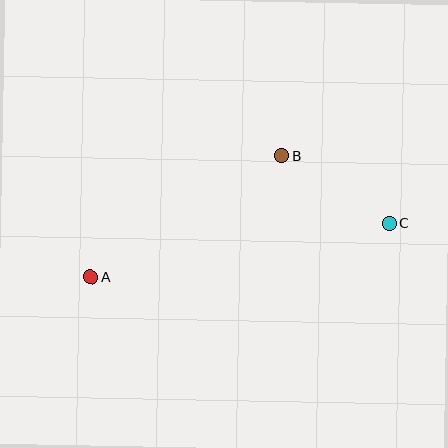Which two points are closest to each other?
Points B and C are closest to each other.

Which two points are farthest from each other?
Points A and C are farthest from each other.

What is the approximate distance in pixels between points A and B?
The distance between A and B is approximately 226 pixels.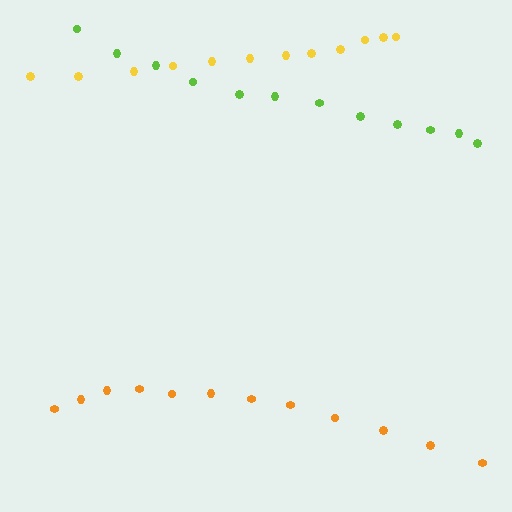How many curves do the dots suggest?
There are 3 distinct paths.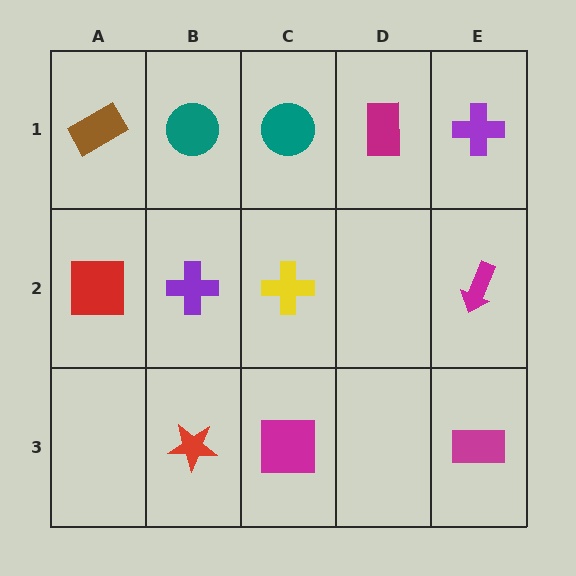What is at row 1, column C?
A teal circle.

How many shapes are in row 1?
5 shapes.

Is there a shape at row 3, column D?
No, that cell is empty.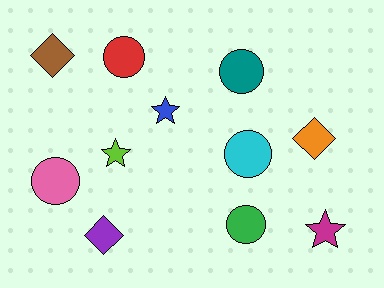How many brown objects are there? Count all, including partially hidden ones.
There is 1 brown object.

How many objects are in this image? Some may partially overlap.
There are 11 objects.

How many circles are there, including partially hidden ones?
There are 5 circles.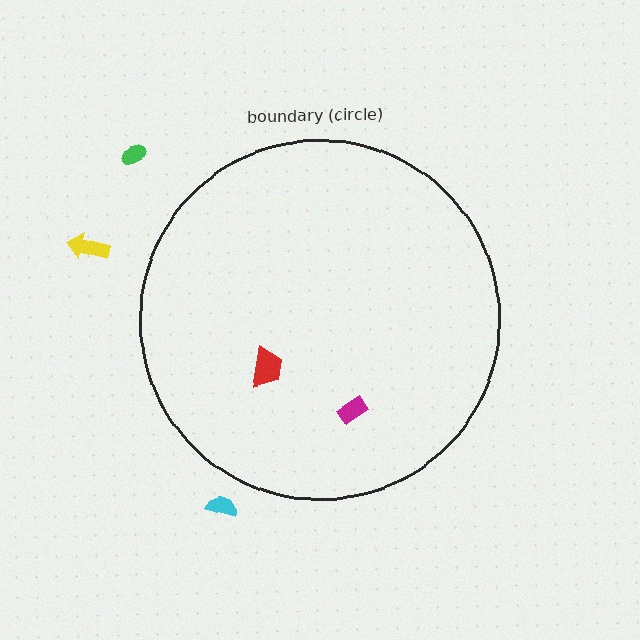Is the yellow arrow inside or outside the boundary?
Outside.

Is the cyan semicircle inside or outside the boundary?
Outside.